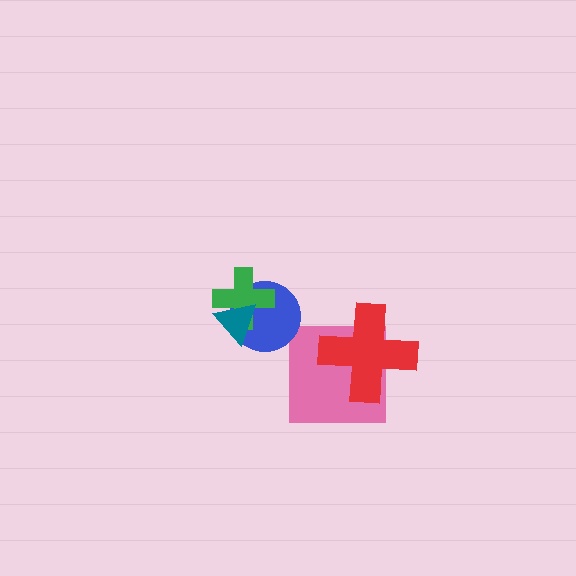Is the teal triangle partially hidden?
No, no other shape covers it.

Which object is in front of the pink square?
The red cross is in front of the pink square.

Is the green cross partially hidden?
Yes, it is partially covered by another shape.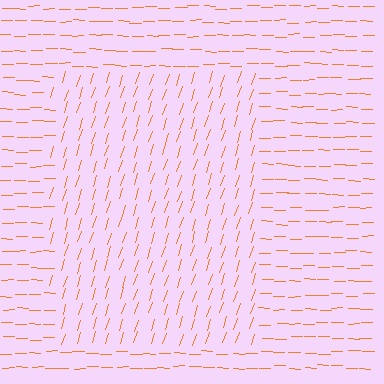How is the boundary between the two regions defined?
The boundary is defined purely by a change in line orientation (approximately 73 degrees difference). All lines are the same color and thickness.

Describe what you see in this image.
The image is filled with small orange line segments. A rectangle region in the image has lines oriented differently from the surrounding lines, creating a visible texture boundary.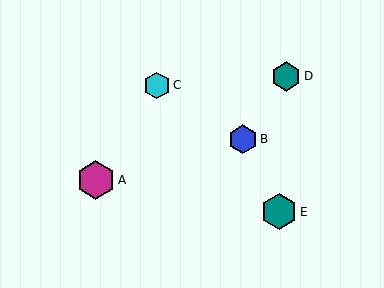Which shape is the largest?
The magenta hexagon (labeled A) is the largest.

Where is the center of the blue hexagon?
The center of the blue hexagon is at (243, 139).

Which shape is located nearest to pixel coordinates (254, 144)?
The blue hexagon (labeled B) at (243, 139) is nearest to that location.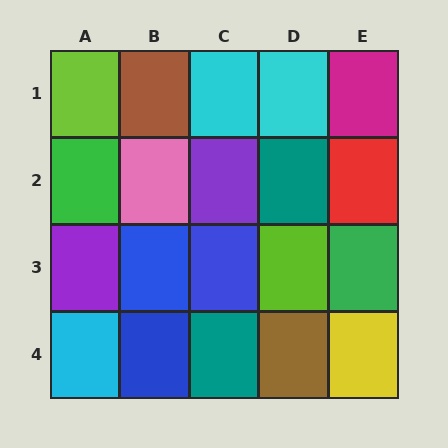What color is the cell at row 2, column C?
Purple.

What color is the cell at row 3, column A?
Purple.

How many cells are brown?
2 cells are brown.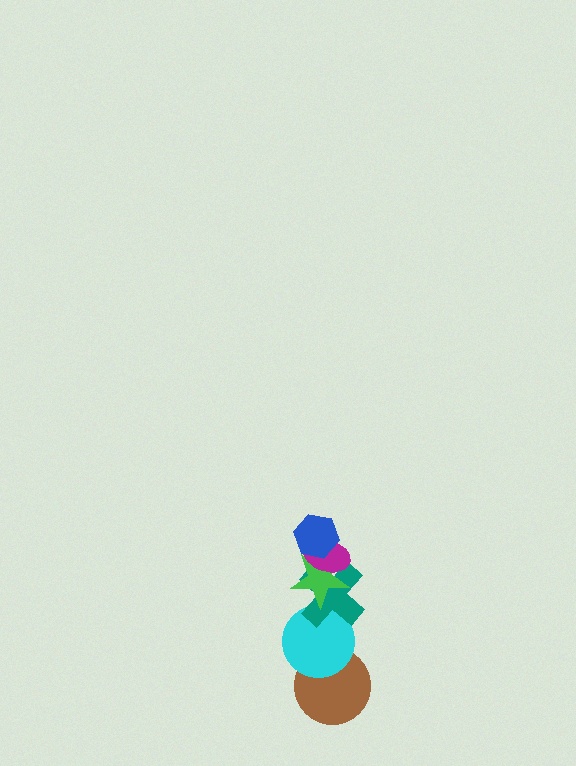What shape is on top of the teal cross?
The green star is on top of the teal cross.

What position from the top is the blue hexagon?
The blue hexagon is 1st from the top.